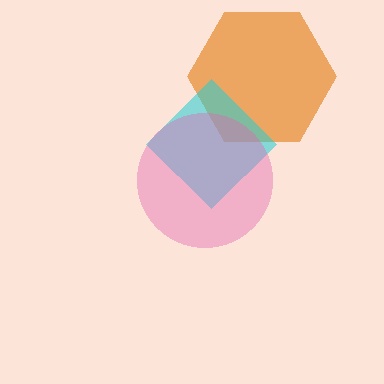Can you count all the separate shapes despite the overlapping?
Yes, there are 3 separate shapes.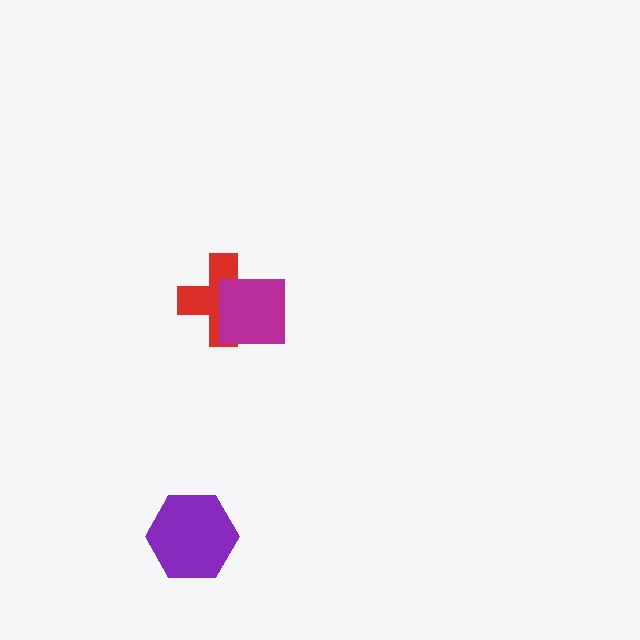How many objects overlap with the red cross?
1 object overlaps with the red cross.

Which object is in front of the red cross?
The magenta square is in front of the red cross.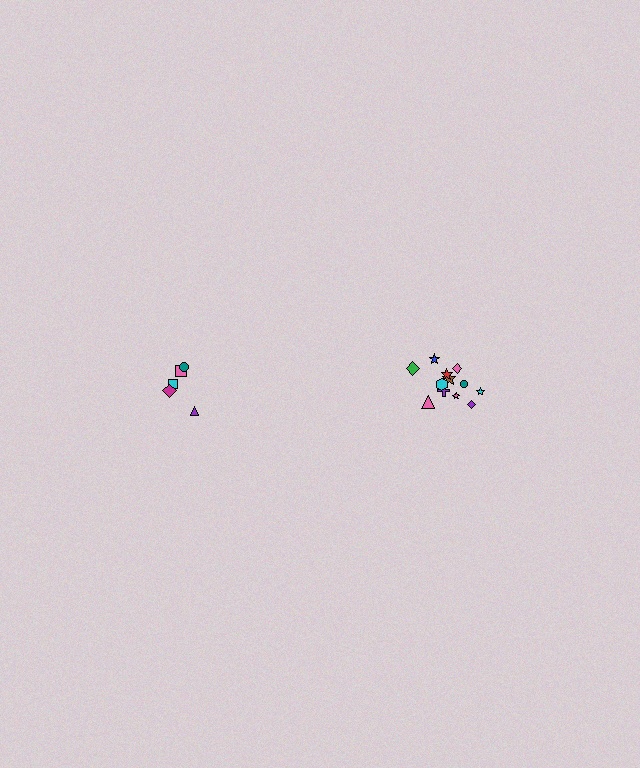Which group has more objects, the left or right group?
The right group.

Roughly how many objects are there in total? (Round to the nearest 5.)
Roughly 15 objects in total.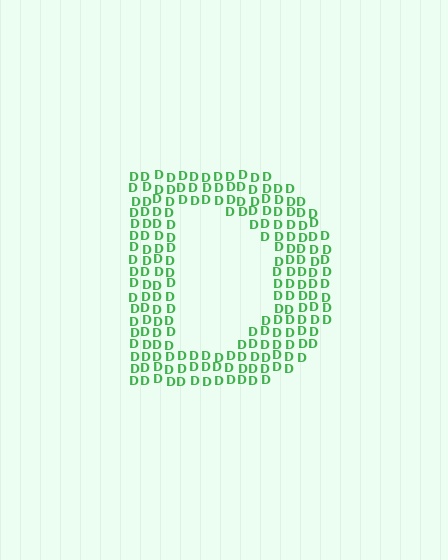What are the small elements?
The small elements are letter D's.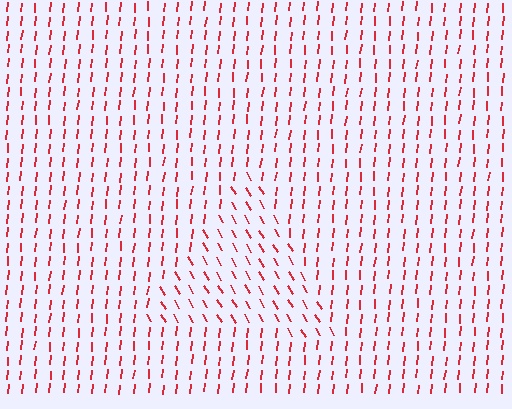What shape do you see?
I see a triangle.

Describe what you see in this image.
The image is filled with small red line segments. A triangle region in the image has lines oriented differently from the surrounding lines, creating a visible texture boundary.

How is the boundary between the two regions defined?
The boundary is defined purely by a change in line orientation (approximately 36 degrees difference). All lines are the same color and thickness.